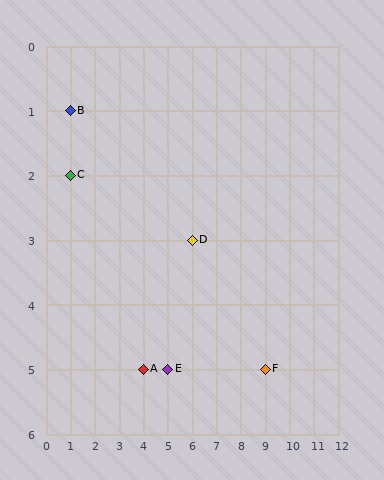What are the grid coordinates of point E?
Point E is at grid coordinates (5, 5).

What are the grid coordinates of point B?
Point B is at grid coordinates (1, 1).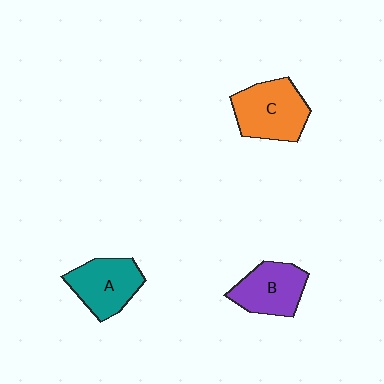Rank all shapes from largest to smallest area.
From largest to smallest: C (orange), A (teal), B (purple).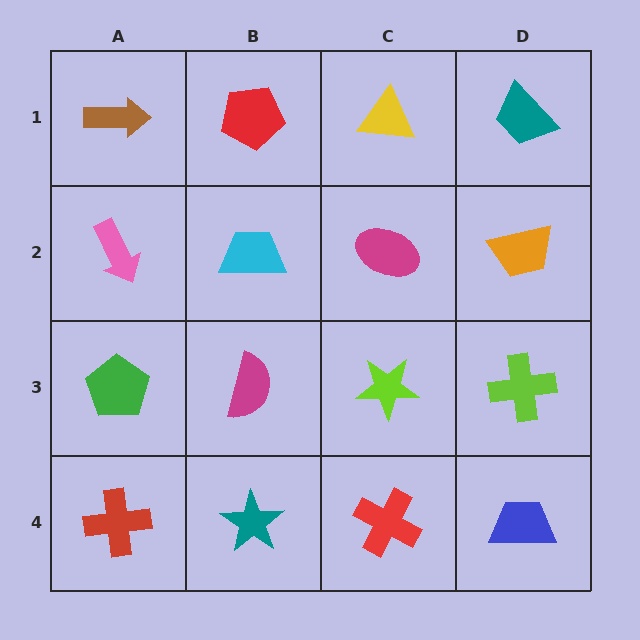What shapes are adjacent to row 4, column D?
A lime cross (row 3, column D), a red cross (row 4, column C).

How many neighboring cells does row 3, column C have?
4.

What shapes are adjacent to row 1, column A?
A pink arrow (row 2, column A), a red pentagon (row 1, column B).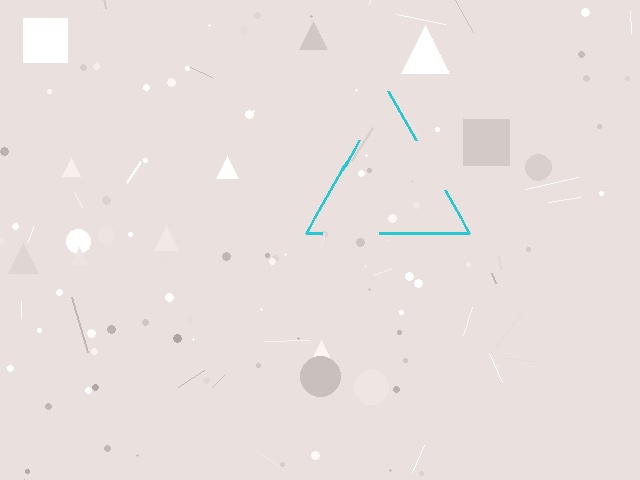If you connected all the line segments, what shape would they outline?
They would outline a triangle.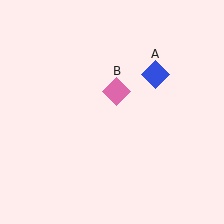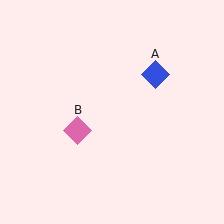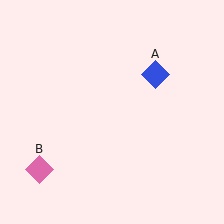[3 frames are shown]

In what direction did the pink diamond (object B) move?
The pink diamond (object B) moved down and to the left.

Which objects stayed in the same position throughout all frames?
Blue diamond (object A) remained stationary.